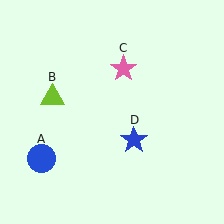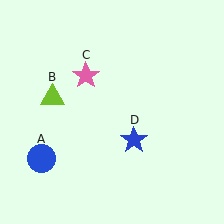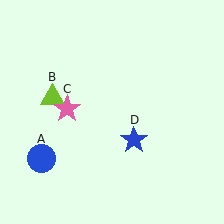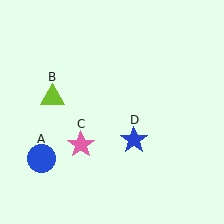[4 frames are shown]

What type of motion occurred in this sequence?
The pink star (object C) rotated counterclockwise around the center of the scene.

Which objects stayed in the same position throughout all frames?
Blue circle (object A) and lime triangle (object B) and blue star (object D) remained stationary.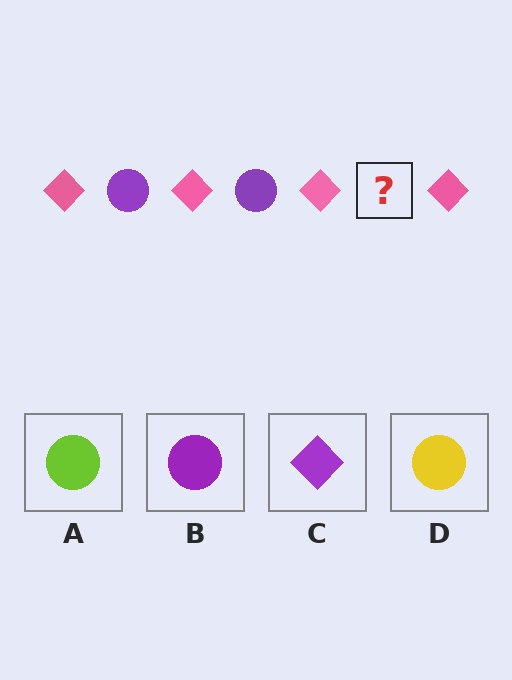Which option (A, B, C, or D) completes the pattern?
B.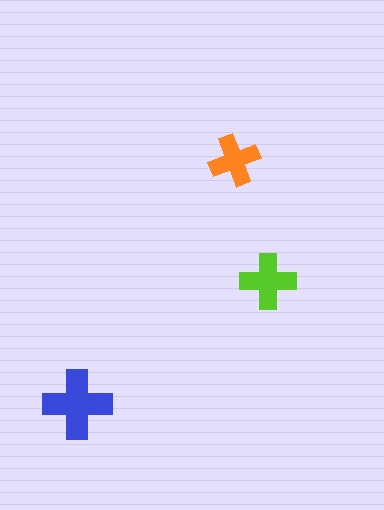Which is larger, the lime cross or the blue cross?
The blue one.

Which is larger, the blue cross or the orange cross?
The blue one.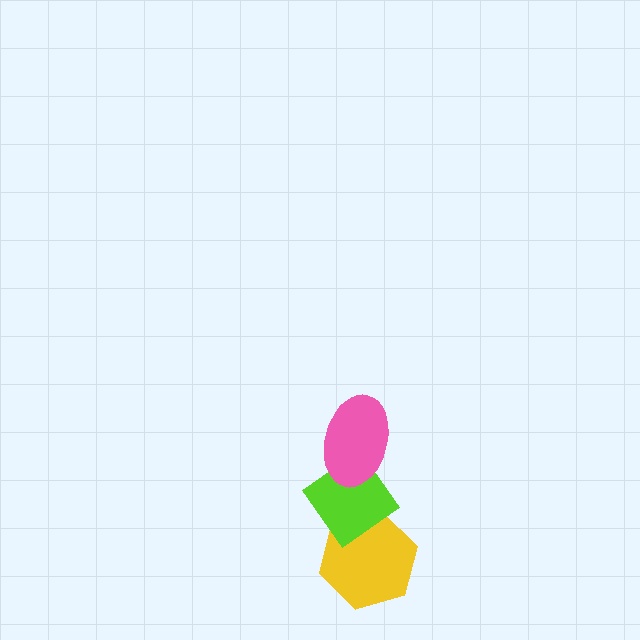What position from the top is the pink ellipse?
The pink ellipse is 1st from the top.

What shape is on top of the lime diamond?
The pink ellipse is on top of the lime diamond.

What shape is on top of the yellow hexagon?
The lime diamond is on top of the yellow hexagon.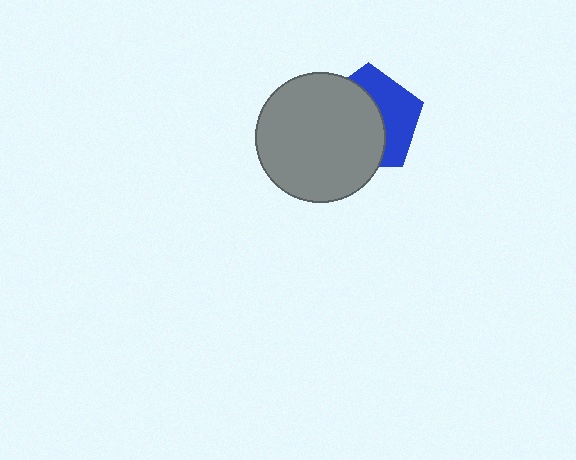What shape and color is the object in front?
The object in front is a gray circle.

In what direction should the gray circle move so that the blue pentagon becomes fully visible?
The gray circle should move left. That is the shortest direction to clear the overlap and leave the blue pentagon fully visible.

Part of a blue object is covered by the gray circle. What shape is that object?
It is a pentagon.